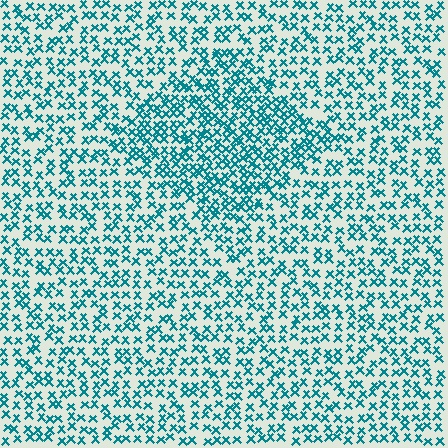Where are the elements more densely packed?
The elements are more densely packed inside the diamond boundary.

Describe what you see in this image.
The image contains small teal elements arranged at two different densities. A diamond-shaped region is visible where the elements are more densely packed than the surrounding area.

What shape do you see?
I see a diamond.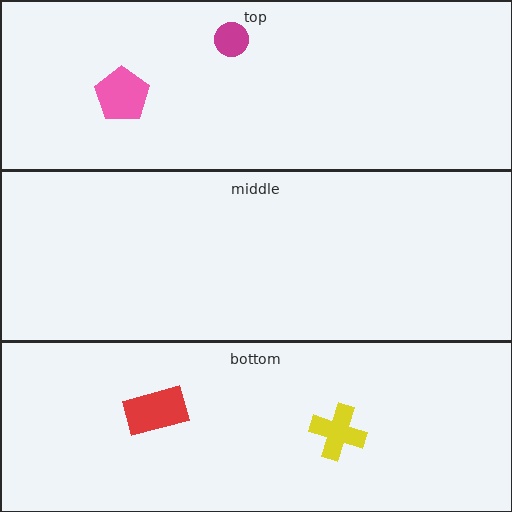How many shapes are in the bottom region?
2.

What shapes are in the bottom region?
The yellow cross, the red rectangle.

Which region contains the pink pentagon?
The top region.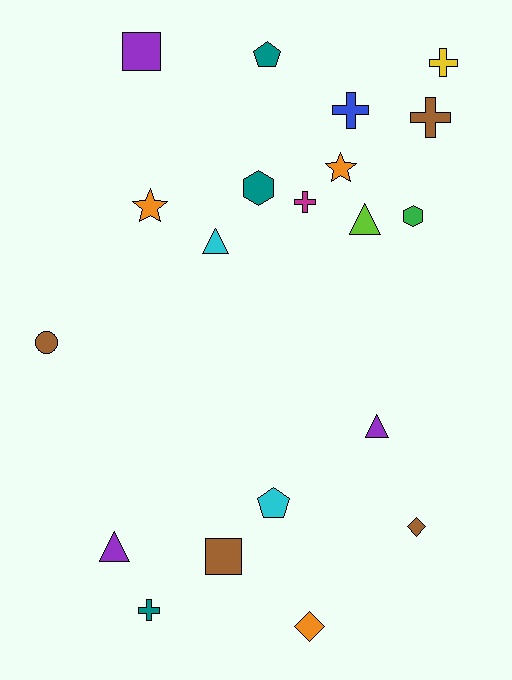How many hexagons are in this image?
There are 2 hexagons.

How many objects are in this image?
There are 20 objects.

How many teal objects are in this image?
There are 3 teal objects.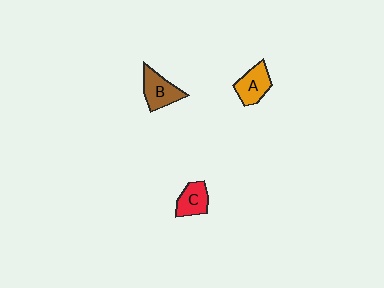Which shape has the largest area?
Shape B (brown).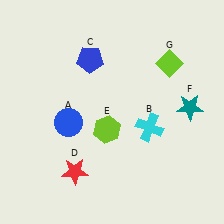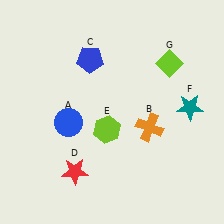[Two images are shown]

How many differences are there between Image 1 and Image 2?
There is 1 difference between the two images.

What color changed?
The cross (B) changed from cyan in Image 1 to orange in Image 2.